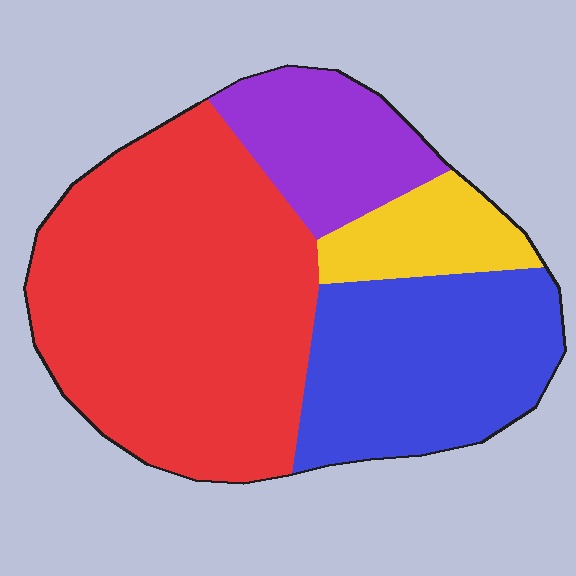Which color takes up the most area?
Red, at roughly 50%.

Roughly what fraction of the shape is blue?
Blue covers 26% of the shape.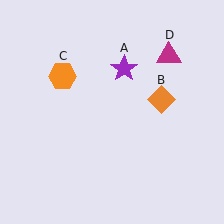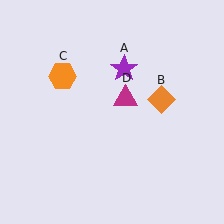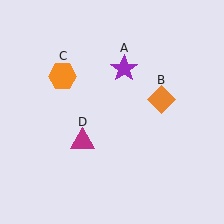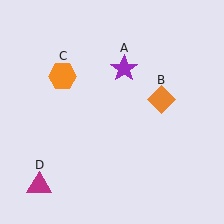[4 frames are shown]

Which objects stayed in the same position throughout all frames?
Purple star (object A) and orange diamond (object B) and orange hexagon (object C) remained stationary.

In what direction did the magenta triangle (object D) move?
The magenta triangle (object D) moved down and to the left.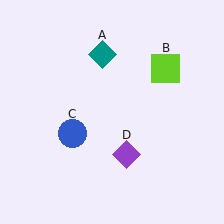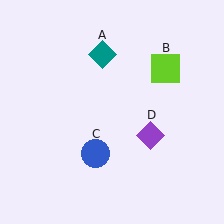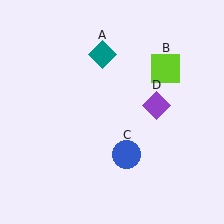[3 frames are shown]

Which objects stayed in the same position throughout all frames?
Teal diamond (object A) and lime square (object B) remained stationary.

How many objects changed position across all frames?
2 objects changed position: blue circle (object C), purple diamond (object D).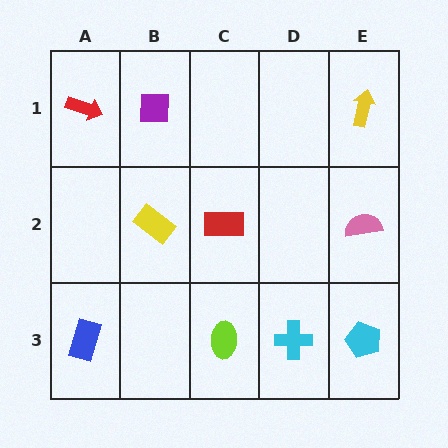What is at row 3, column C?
A lime ellipse.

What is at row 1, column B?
A purple square.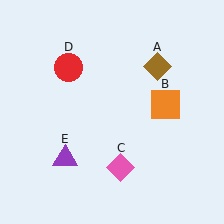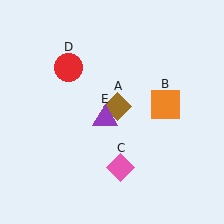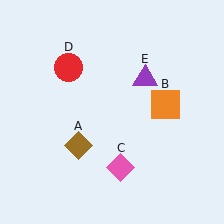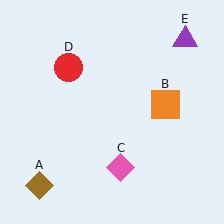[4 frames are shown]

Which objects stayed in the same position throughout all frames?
Orange square (object B) and pink diamond (object C) and red circle (object D) remained stationary.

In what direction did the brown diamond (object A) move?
The brown diamond (object A) moved down and to the left.